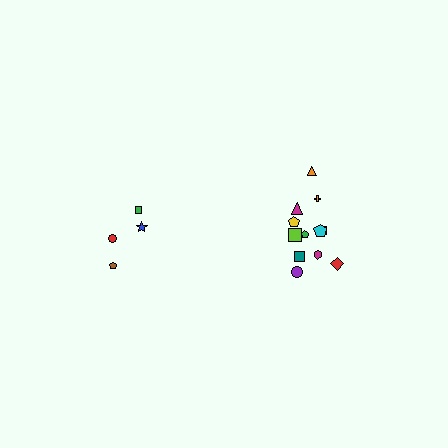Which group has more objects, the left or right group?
The right group.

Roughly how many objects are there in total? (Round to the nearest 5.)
Roughly 15 objects in total.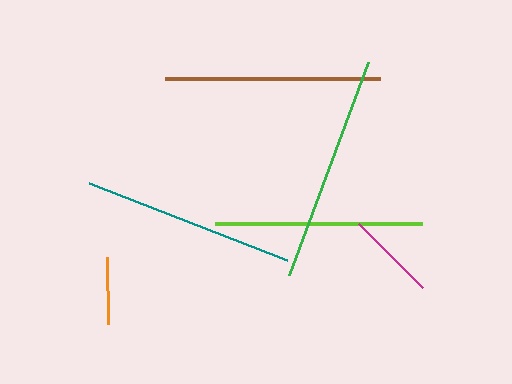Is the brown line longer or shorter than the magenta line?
The brown line is longer than the magenta line.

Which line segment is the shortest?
The orange line is the shortest at approximately 68 pixels.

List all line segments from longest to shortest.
From longest to shortest: green, brown, teal, lime, magenta, orange.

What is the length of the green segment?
The green segment is approximately 228 pixels long.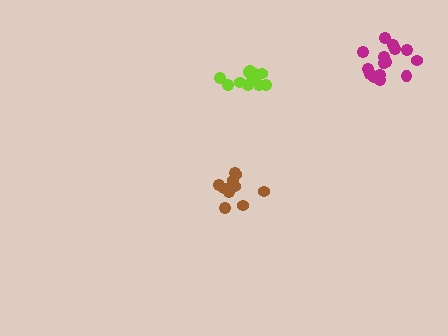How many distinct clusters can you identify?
There are 3 distinct clusters.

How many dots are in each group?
Group 1: 12 dots, Group 2: 15 dots, Group 3: 13 dots (40 total).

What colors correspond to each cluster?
The clusters are colored: brown, magenta, lime.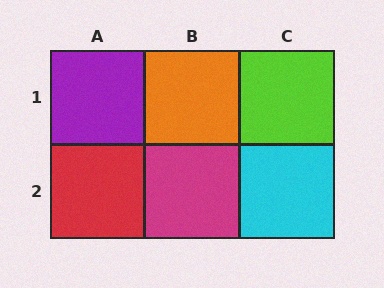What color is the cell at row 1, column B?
Orange.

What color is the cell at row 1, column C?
Lime.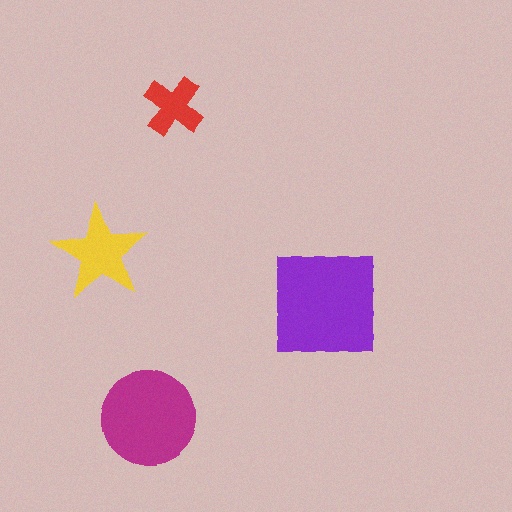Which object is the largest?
The purple square.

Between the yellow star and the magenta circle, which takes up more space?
The magenta circle.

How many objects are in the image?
There are 4 objects in the image.